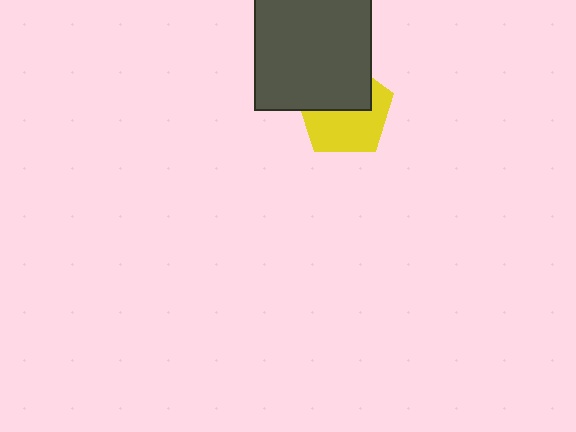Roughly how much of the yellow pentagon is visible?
About half of it is visible (roughly 55%).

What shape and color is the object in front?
The object in front is a dark gray square.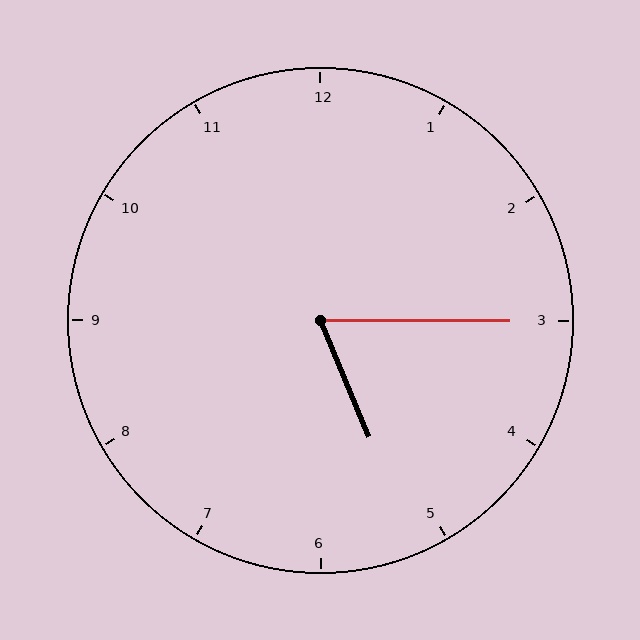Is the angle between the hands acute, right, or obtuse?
It is acute.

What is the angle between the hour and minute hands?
Approximately 68 degrees.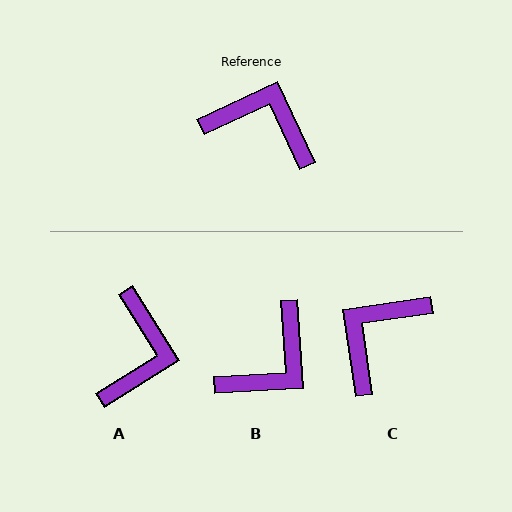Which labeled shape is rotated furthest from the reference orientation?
B, about 112 degrees away.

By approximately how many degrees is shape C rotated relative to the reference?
Approximately 73 degrees counter-clockwise.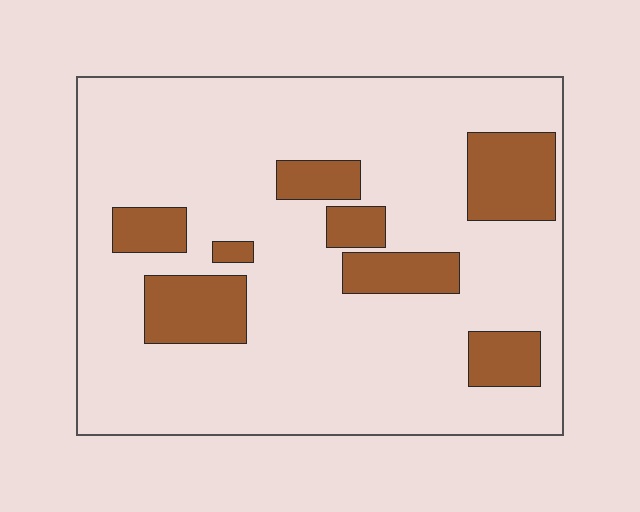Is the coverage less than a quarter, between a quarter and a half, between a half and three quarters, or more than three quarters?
Less than a quarter.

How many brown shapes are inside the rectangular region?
8.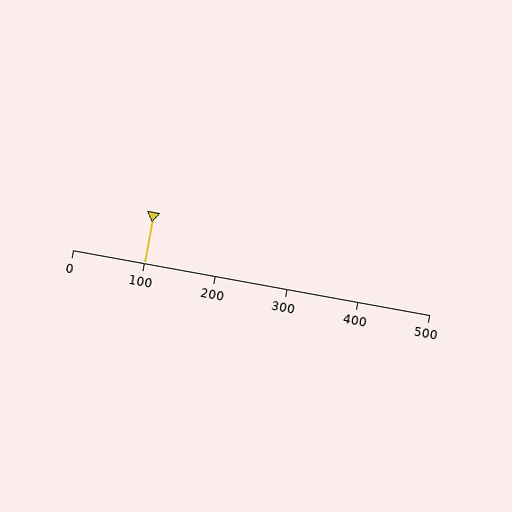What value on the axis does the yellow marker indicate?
The marker indicates approximately 100.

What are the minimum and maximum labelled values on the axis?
The axis runs from 0 to 500.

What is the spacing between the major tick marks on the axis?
The major ticks are spaced 100 apart.